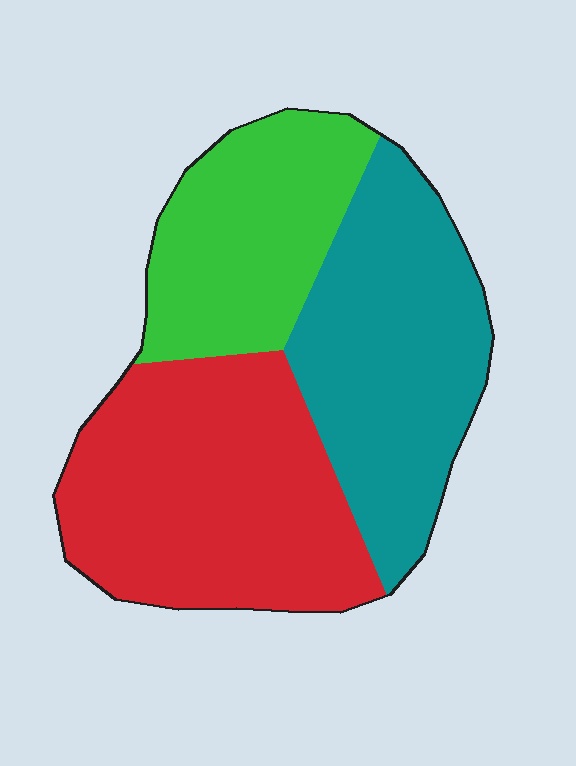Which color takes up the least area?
Green, at roughly 25%.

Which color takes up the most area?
Red, at roughly 40%.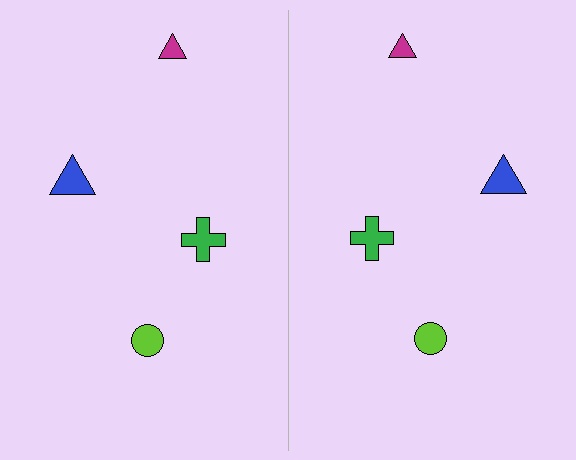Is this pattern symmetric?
Yes, this pattern has bilateral (reflection) symmetry.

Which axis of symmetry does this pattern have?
The pattern has a vertical axis of symmetry running through the center of the image.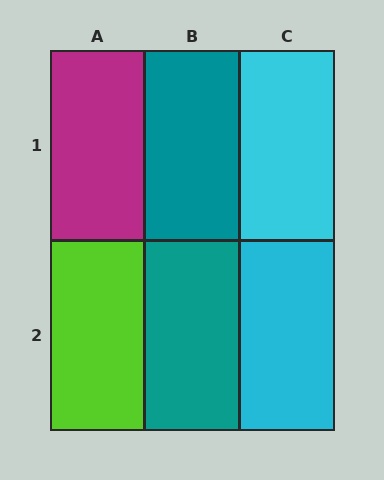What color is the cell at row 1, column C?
Cyan.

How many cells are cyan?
2 cells are cyan.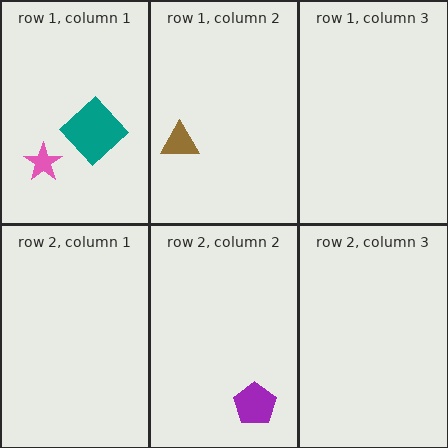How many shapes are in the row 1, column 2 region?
1.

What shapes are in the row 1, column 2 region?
The brown triangle.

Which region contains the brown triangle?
The row 1, column 2 region.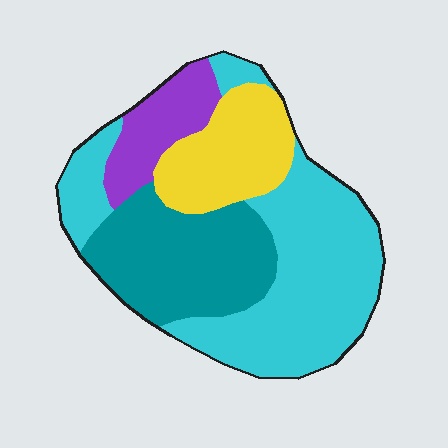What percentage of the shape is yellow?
Yellow covers around 20% of the shape.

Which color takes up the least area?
Purple, at roughly 10%.